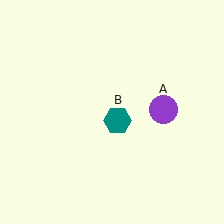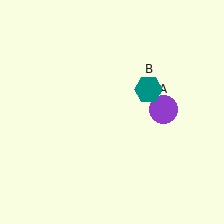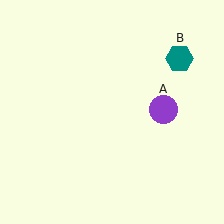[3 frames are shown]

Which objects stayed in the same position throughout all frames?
Purple circle (object A) remained stationary.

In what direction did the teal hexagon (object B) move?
The teal hexagon (object B) moved up and to the right.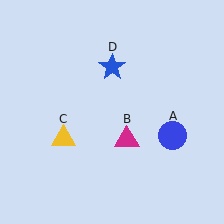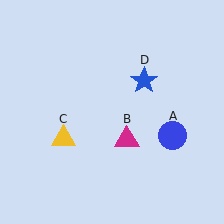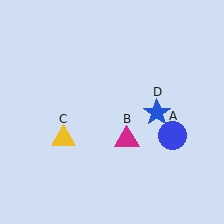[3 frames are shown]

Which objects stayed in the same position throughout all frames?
Blue circle (object A) and magenta triangle (object B) and yellow triangle (object C) remained stationary.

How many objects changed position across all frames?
1 object changed position: blue star (object D).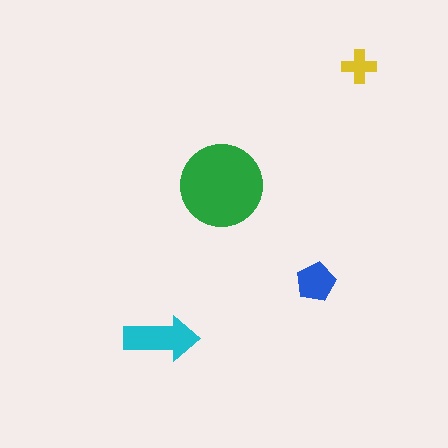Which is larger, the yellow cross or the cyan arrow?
The cyan arrow.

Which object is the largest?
The green circle.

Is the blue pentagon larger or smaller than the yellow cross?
Larger.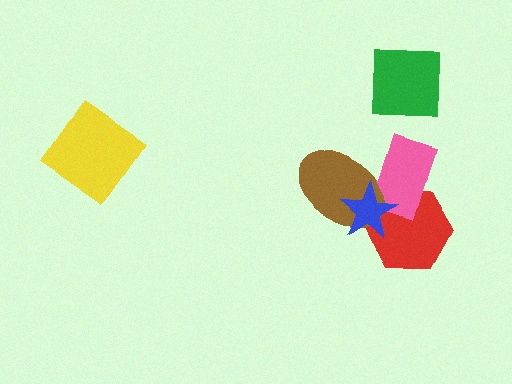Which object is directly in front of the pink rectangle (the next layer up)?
The brown ellipse is directly in front of the pink rectangle.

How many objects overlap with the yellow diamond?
0 objects overlap with the yellow diamond.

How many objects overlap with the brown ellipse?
3 objects overlap with the brown ellipse.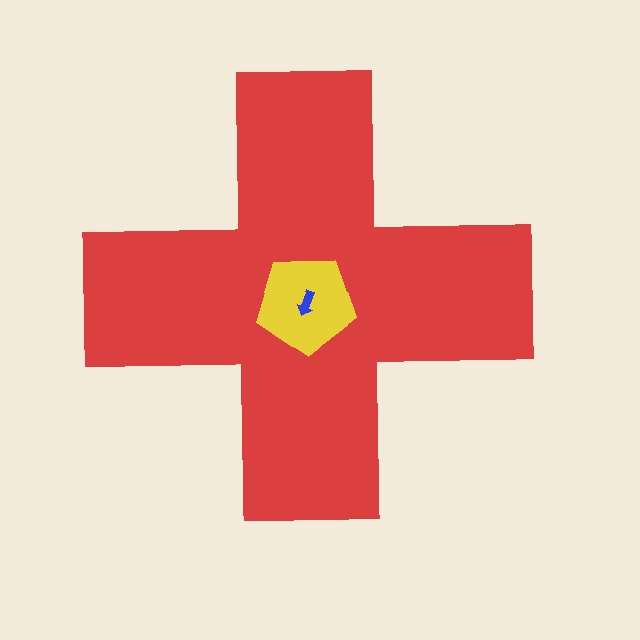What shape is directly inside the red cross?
The yellow pentagon.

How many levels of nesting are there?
3.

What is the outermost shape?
The red cross.